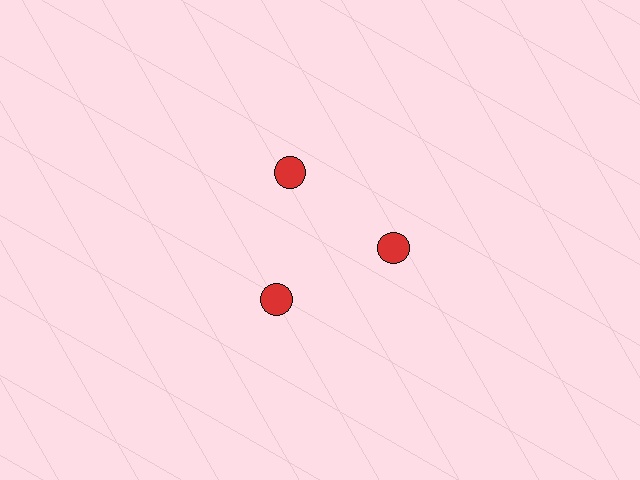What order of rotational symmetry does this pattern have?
This pattern has 3-fold rotational symmetry.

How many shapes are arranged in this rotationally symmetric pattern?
There are 3 shapes, arranged in 3 groups of 1.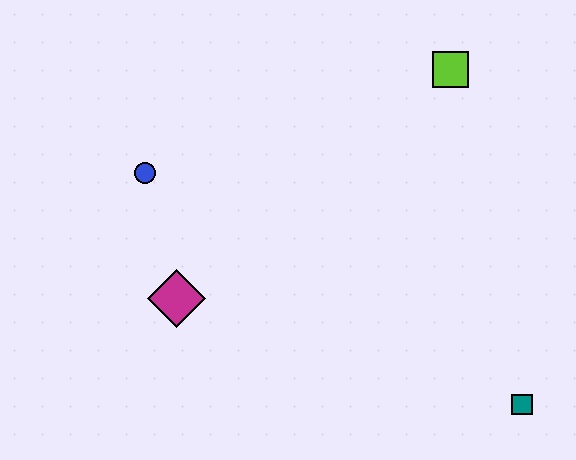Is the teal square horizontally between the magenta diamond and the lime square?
No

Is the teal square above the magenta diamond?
No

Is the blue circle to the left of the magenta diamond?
Yes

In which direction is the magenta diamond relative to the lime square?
The magenta diamond is to the left of the lime square.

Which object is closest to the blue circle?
The magenta diamond is closest to the blue circle.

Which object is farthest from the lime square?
The magenta diamond is farthest from the lime square.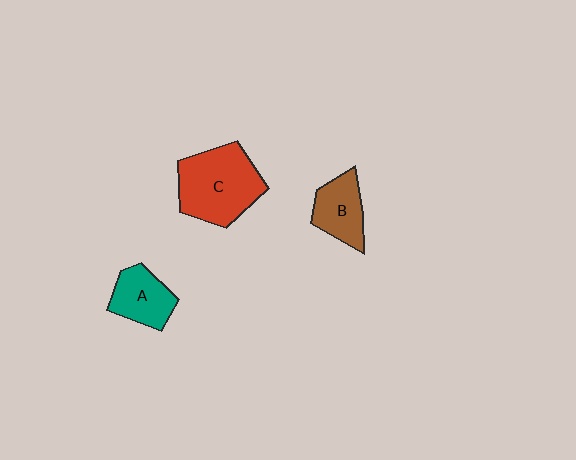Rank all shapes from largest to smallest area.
From largest to smallest: C (red), B (brown), A (teal).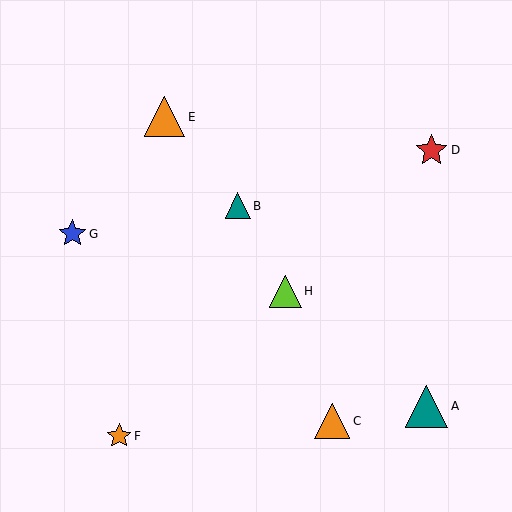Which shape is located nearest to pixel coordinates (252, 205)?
The teal triangle (labeled B) at (238, 206) is nearest to that location.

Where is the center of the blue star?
The center of the blue star is at (72, 234).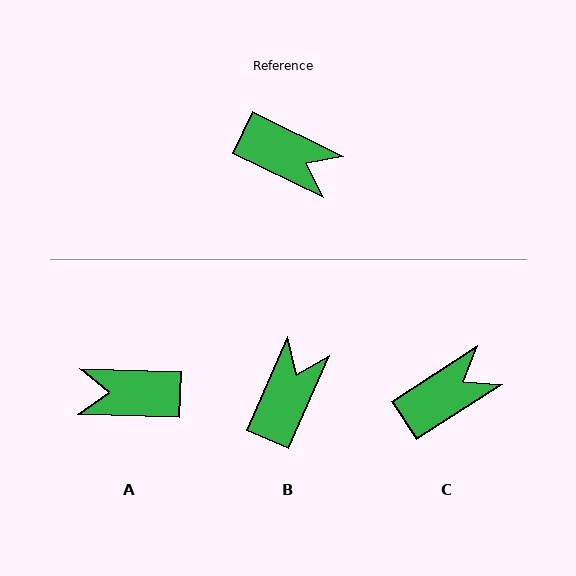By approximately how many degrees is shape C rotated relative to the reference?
Approximately 59 degrees counter-clockwise.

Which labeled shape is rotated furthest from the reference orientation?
A, about 156 degrees away.